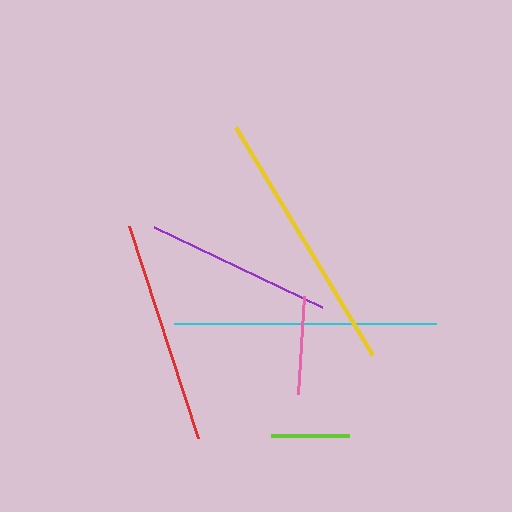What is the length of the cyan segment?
The cyan segment is approximately 262 pixels long.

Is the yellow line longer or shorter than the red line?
The yellow line is longer than the red line.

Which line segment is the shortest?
The lime line is the shortest at approximately 79 pixels.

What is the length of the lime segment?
The lime segment is approximately 79 pixels long.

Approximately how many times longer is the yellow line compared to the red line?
The yellow line is approximately 1.2 times the length of the red line.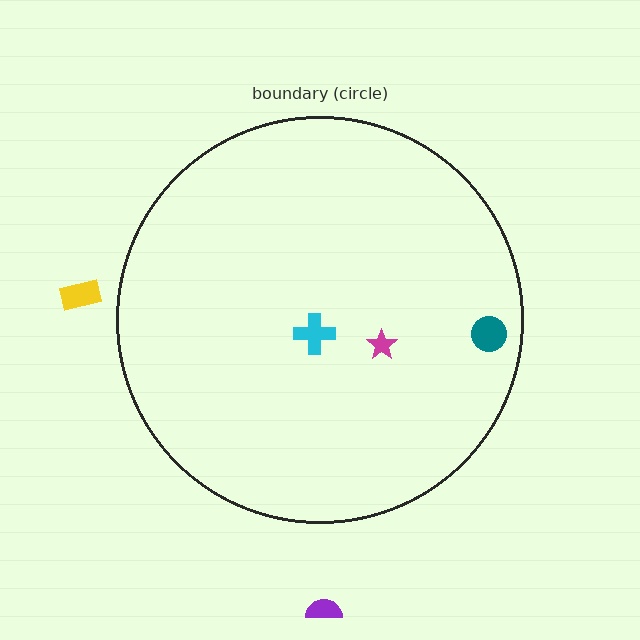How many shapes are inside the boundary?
3 inside, 2 outside.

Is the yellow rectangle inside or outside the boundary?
Outside.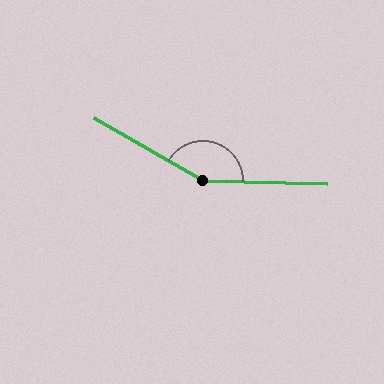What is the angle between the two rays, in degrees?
Approximately 151 degrees.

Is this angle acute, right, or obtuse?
It is obtuse.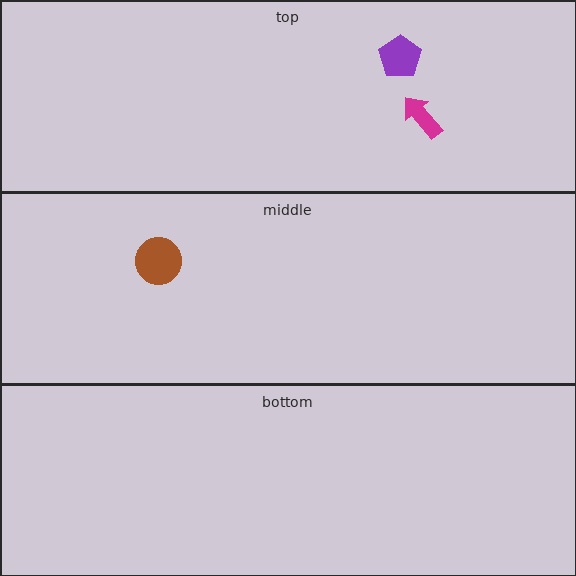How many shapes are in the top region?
2.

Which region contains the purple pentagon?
The top region.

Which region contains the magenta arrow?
The top region.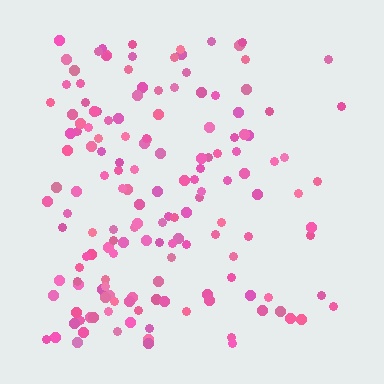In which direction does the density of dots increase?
From right to left, with the left side densest.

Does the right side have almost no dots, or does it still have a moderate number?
Still a moderate number, just noticeably fewer than the left.